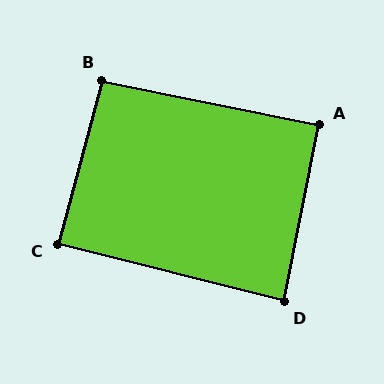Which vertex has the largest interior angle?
B, at approximately 93 degrees.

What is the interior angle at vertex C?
Approximately 89 degrees (approximately right).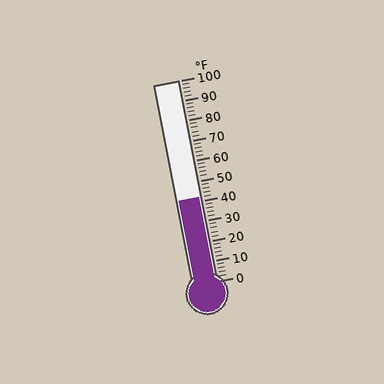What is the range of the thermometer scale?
The thermometer scale ranges from 0°F to 100°F.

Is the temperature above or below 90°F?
The temperature is below 90°F.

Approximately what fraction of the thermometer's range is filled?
The thermometer is filled to approximately 40% of its range.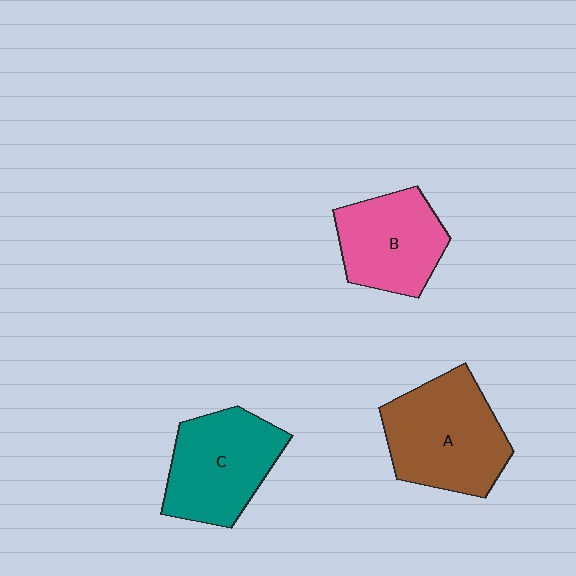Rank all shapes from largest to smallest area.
From largest to smallest: A (brown), C (teal), B (pink).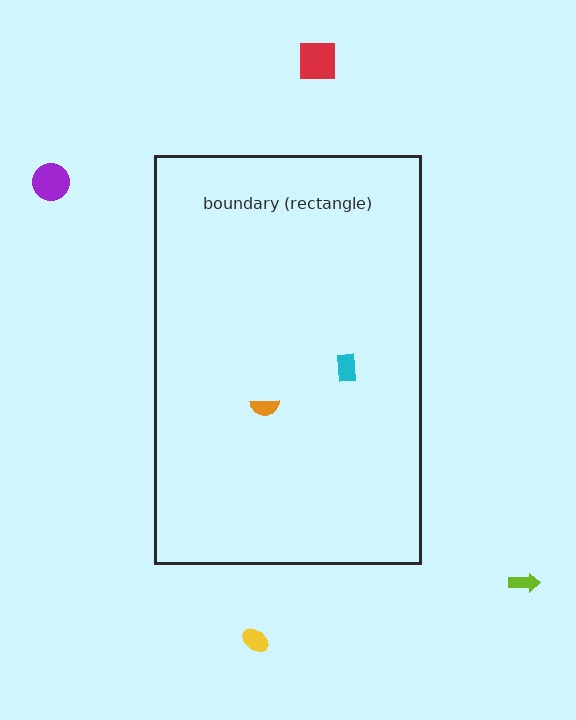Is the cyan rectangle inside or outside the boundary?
Inside.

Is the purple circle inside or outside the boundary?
Outside.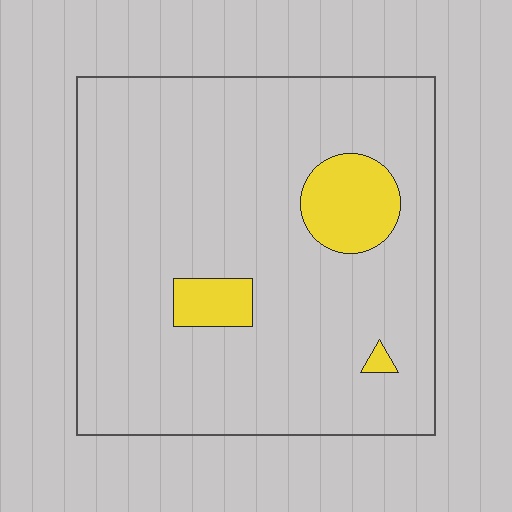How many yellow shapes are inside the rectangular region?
3.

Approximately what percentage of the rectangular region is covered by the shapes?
Approximately 10%.